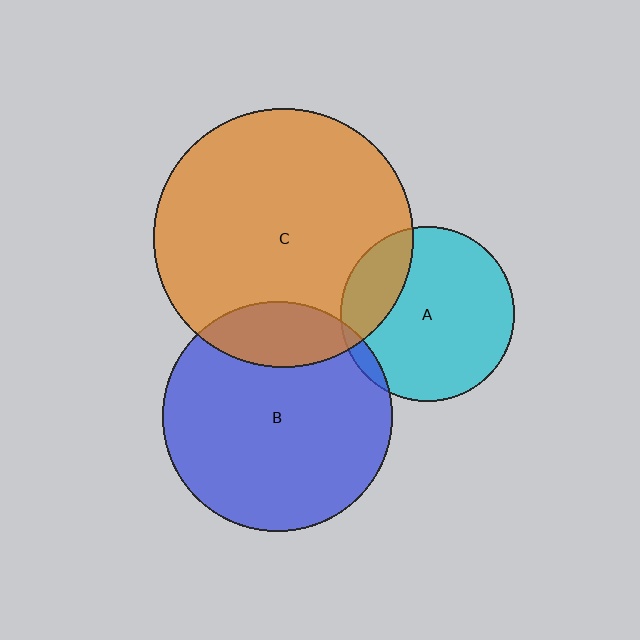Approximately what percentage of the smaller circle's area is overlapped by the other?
Approximately 20%.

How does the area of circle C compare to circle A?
Approximately 2.2 times.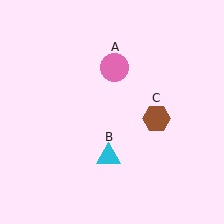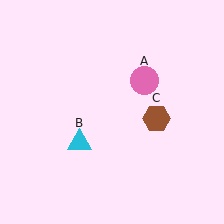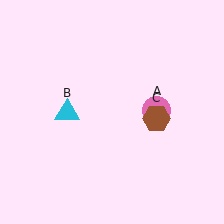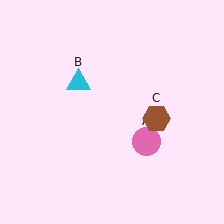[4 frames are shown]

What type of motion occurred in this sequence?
The pink circle (object A), cyan triangle (object B) rotated clockwise around the center of the scene.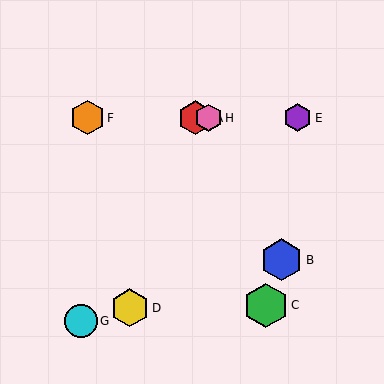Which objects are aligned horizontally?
Objects A, E, F, H are aligned horizontally.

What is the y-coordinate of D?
Object D is at y≈308.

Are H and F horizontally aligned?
Yes, both are at y≈118.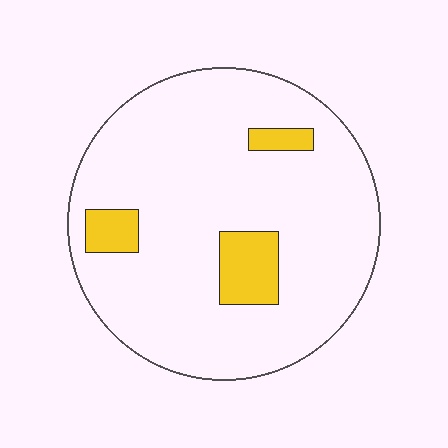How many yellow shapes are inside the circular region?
3.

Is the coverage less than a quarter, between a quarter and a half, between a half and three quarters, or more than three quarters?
Less than a quarter.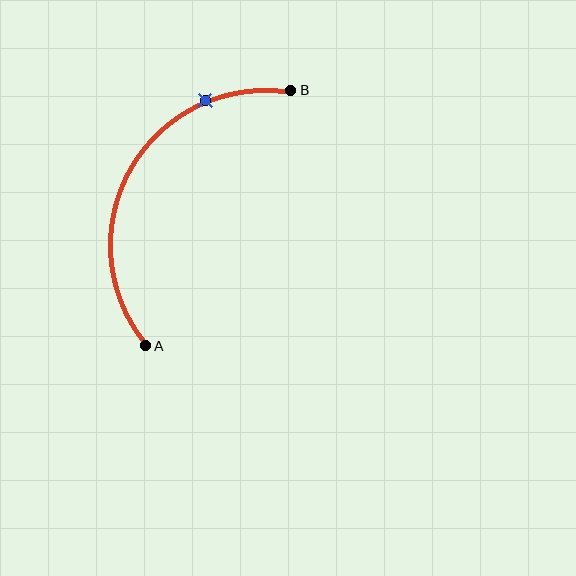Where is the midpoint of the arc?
The arc midpoint is the point on the curve farthest from the straight line joining A and B. It sits to the left of that line.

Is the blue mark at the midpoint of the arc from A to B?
No. The blue mark lies on the arc but is closer to endpoint B. The arc midpoint would be at the point on the curve equidistant along the arc from both A and B.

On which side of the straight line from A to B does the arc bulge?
The arc bulges to the left of the straight line connecting A and B.